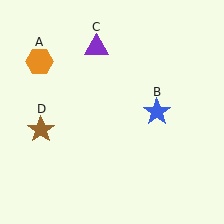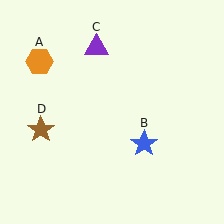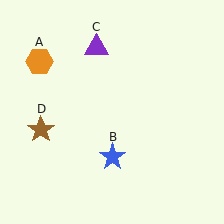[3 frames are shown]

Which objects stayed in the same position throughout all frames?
Orange hexagon (object A) and purple triangle (object C) and brown star (object D) remained stationary.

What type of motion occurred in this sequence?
The blue star (object B) rotated clockwise around the center of the scene.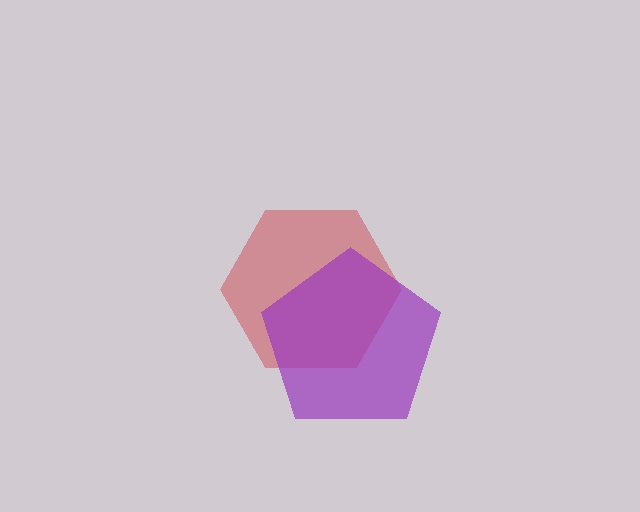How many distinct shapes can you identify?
There are 2 distinct shapes: a red hexagon, a purple pentagon.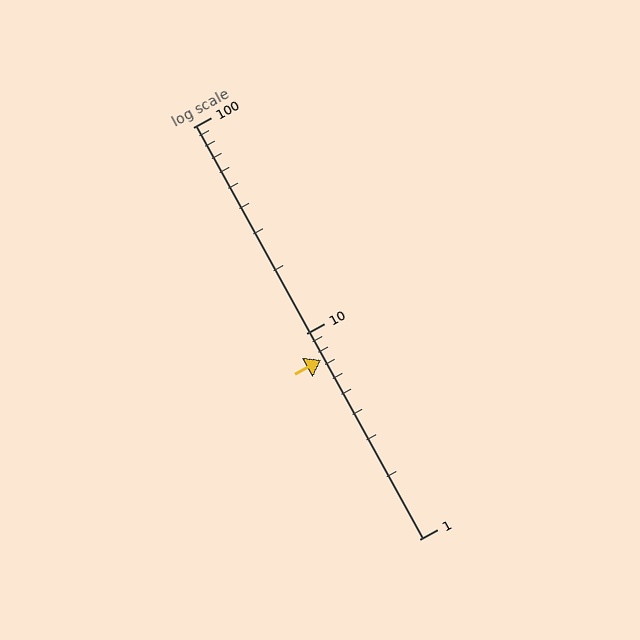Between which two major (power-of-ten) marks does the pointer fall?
The pointer is between 1 and 10.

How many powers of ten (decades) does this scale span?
The scale spans 2 decades, from 1 to 100.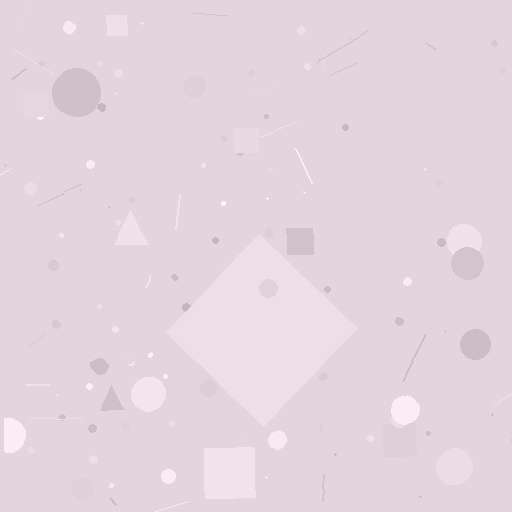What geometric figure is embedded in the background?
A diamond is embedded in the background.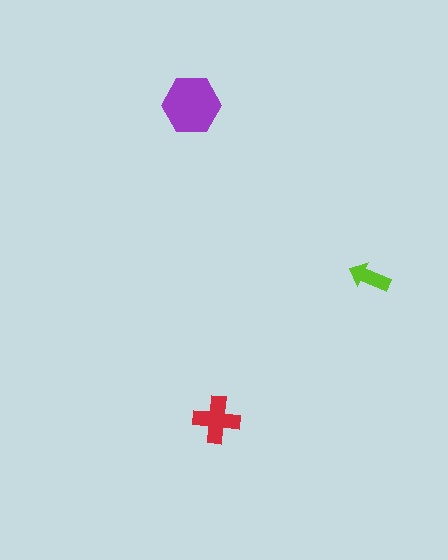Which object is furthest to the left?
The purple hexagon is leftmost.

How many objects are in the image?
There are 3 objects in the image.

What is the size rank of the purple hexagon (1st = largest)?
1st.